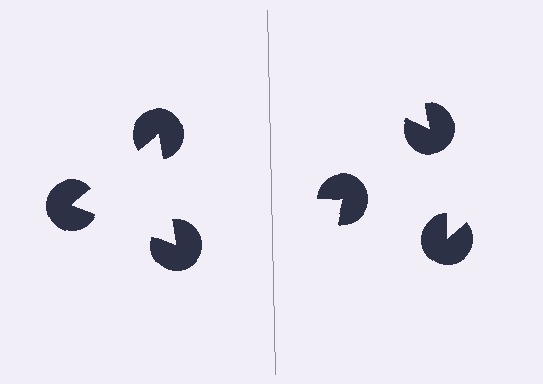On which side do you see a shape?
An illusory triangle appears on the left side. On the right side the wedge cuts are rotated, so no coherent shape forms.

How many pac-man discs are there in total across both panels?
6 — 3 on each side.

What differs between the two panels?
The pac-man discs are positioned identically on both sides; only the wedge orientations differ. On the left they align to a triangle; on the right they are misaligned.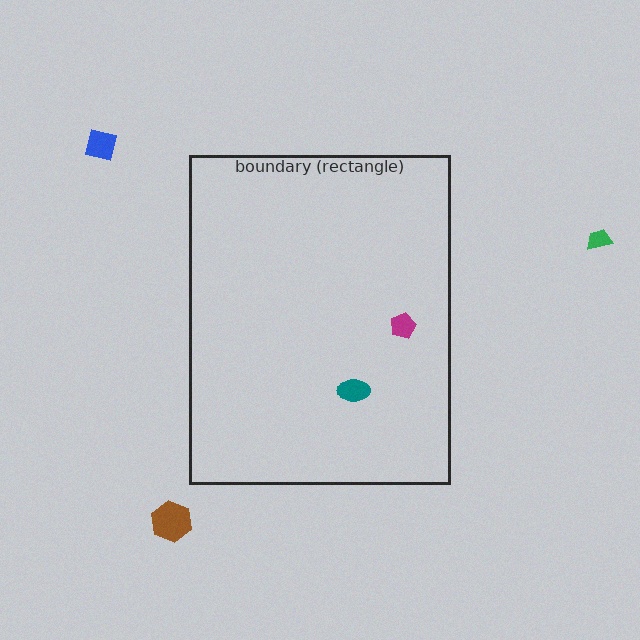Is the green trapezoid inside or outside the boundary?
Outside.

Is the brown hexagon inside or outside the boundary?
Outside.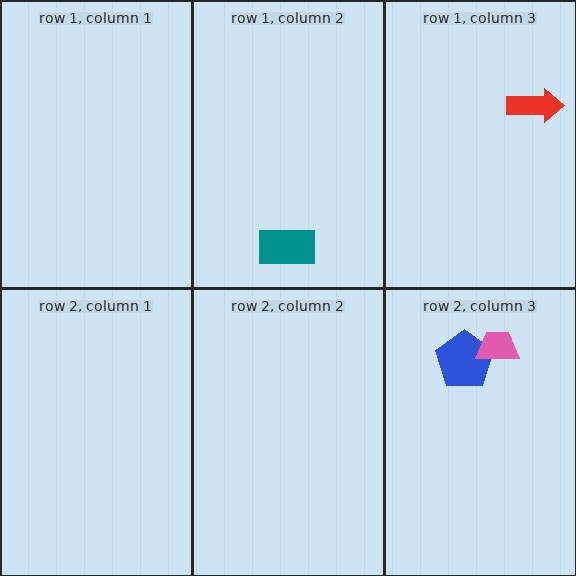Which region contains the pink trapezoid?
The row 2, column 3 region.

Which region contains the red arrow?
The row 1, column 3 region.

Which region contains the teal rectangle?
The row 1, column 2 region.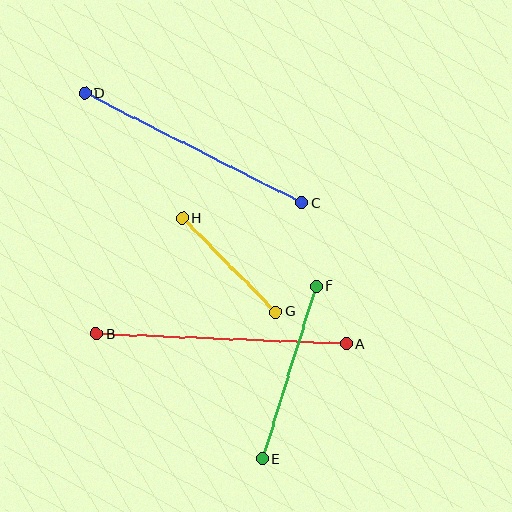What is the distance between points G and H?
The distance is approximately 132 pixels.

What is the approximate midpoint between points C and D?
The midpoint is at approximately (193, 148) pixels.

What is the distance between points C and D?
The distance is approximately 243 pixels.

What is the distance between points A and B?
The distance is approximately 250 pixels.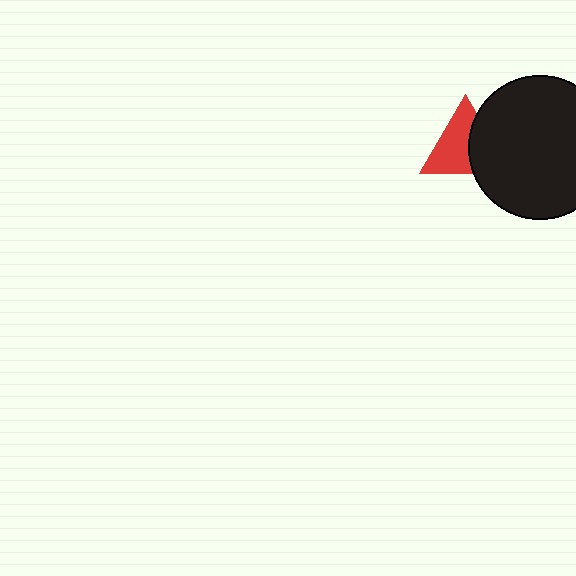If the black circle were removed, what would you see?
You would see the complete red triangle.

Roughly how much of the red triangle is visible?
About half of it is visible (roughly 61%).